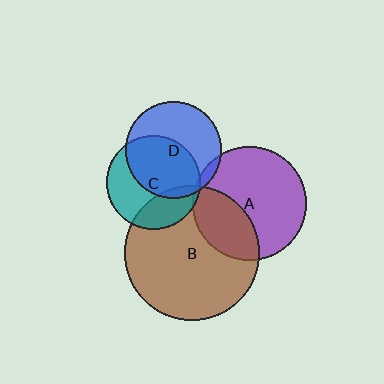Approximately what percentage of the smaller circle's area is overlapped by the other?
Approximately 50%.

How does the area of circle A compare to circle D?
Approximately 1.4 times.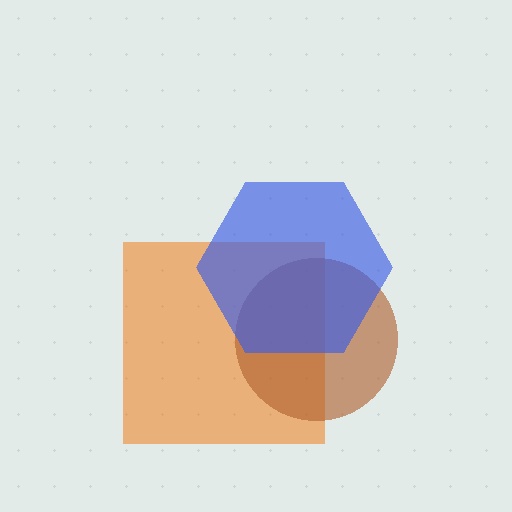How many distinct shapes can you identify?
There are 3 distinct shapes: an orange square, a brown circle, a blue hexagon.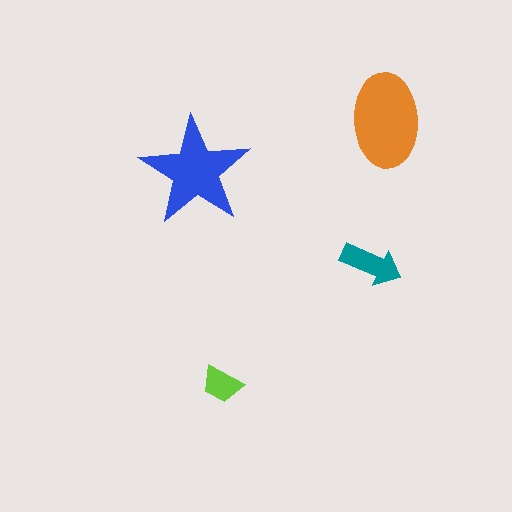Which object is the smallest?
The lime trapezoid.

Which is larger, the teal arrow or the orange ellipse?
The orange ellipse.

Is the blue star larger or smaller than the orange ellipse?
Smaller.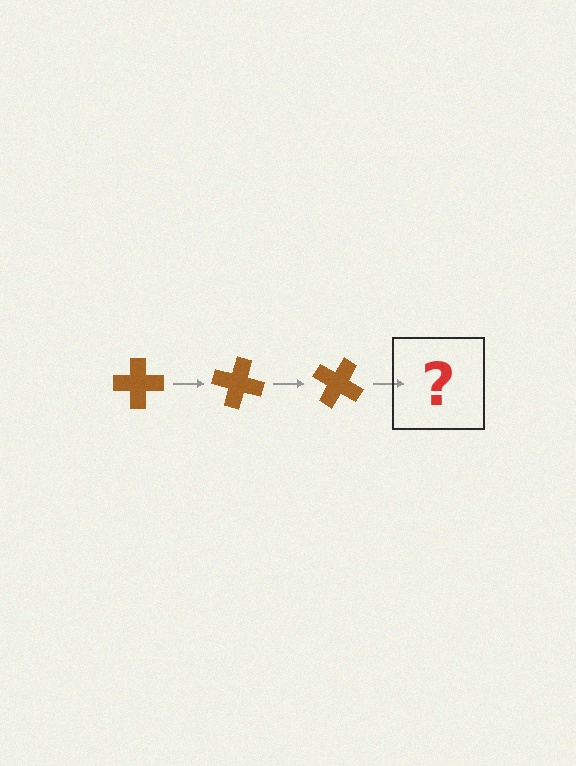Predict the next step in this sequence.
The next step is a brown cross rotated 45 degrees.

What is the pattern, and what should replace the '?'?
The pattern is that the cross rotates 15 degrees each step. The '?' should be a brown cross rotated 45 degrees.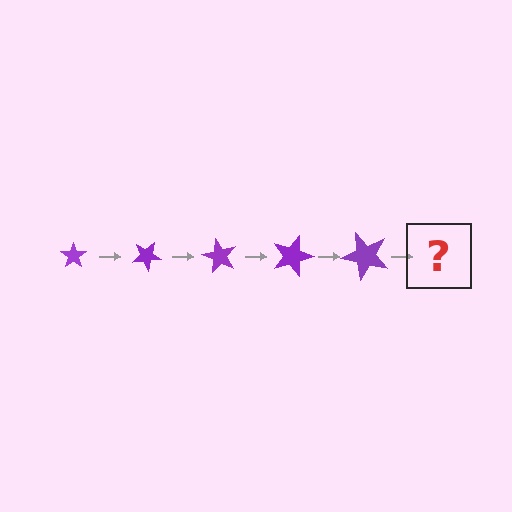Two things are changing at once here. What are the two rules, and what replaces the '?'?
The two rules are that the star grows larger each step and it rotates 30 degrees each step. The '?' should be a star, larger than the previous one and rotated 150 degrees from the start.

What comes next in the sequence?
The next element should be a star, larger than the previous one and rotated 150 degrees from the start.